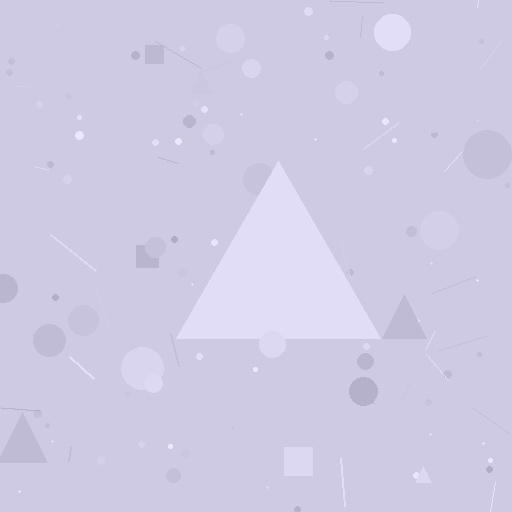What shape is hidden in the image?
A triangle is hidden in the image.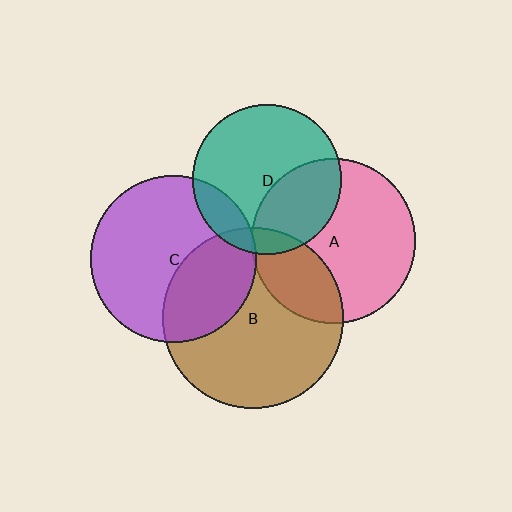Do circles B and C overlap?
Yes.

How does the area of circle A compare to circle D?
Approximately 1.2 times.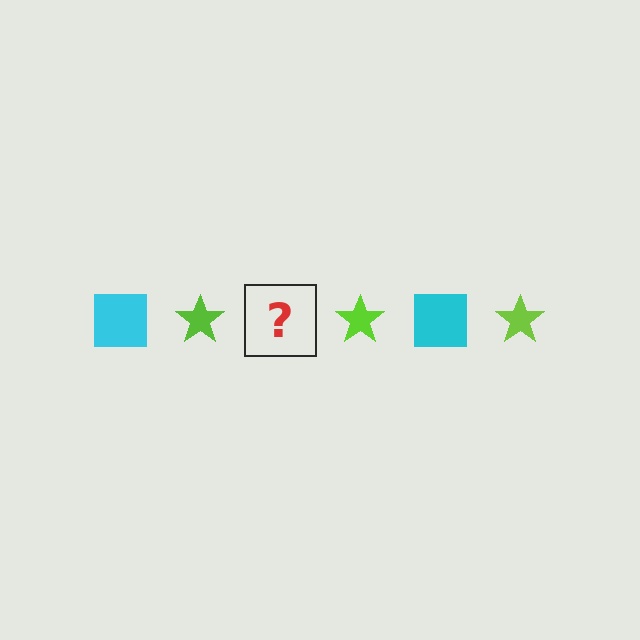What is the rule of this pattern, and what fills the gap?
The rule is that the pattern alternates between cyan square and lime star. The gap should be filled with a cyan square.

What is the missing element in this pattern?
The missing element is a cyan square.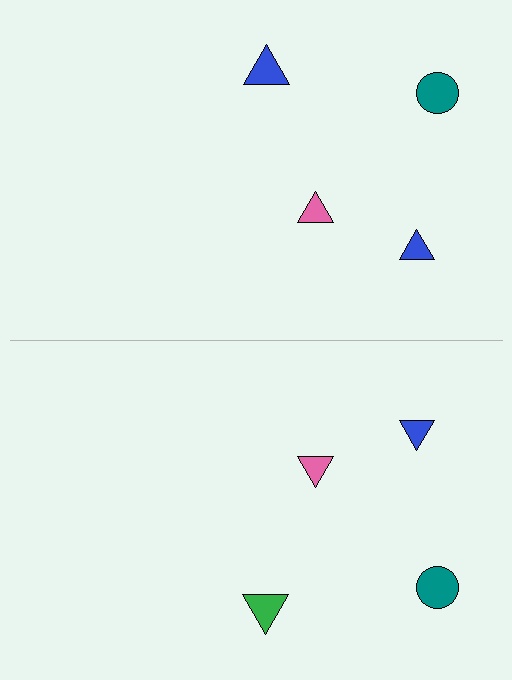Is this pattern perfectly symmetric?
No, the pattern is not perfectly symmetric. The green triangle on the bottom side breaks the symmetry — its mirror counterpart is blue.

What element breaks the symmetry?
The green triangle on the bottom side breaks the symmetry — its mirror counterpart is blue.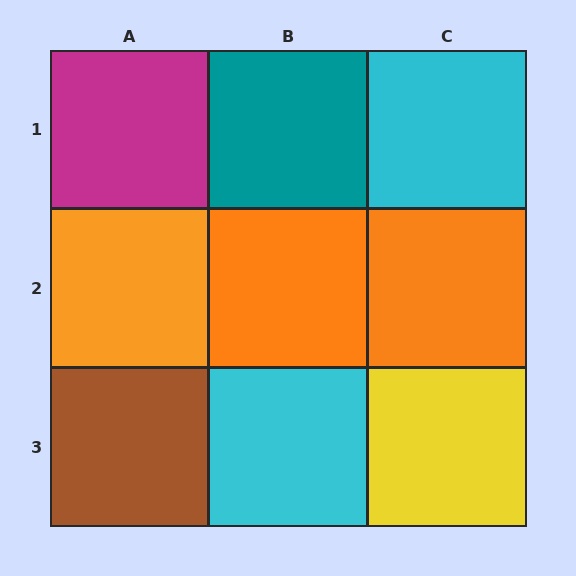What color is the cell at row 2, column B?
Orange.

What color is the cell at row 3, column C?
Yellow.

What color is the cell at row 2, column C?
Orange.